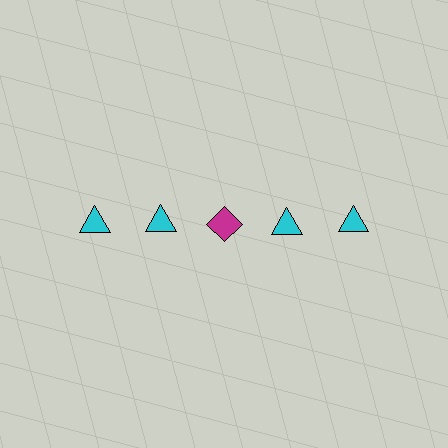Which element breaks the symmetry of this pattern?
The magenta diamond in the top row, center column breaks the symmetry. All other shapes are cyan triangles.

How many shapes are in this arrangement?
There are 5 shapes arranged in a grid pattern.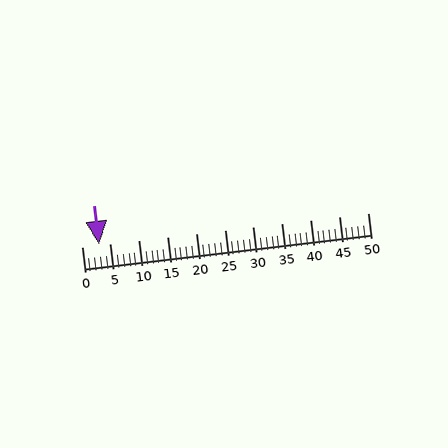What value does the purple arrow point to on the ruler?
The purple arrow points to approximately 3.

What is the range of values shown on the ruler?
The ruler shows values from 0 to 50.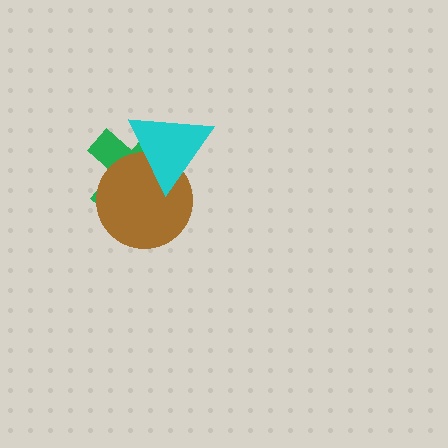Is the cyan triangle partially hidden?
No, no other shape covers it.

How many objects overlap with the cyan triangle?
2 objects overlap with the cyan triangle.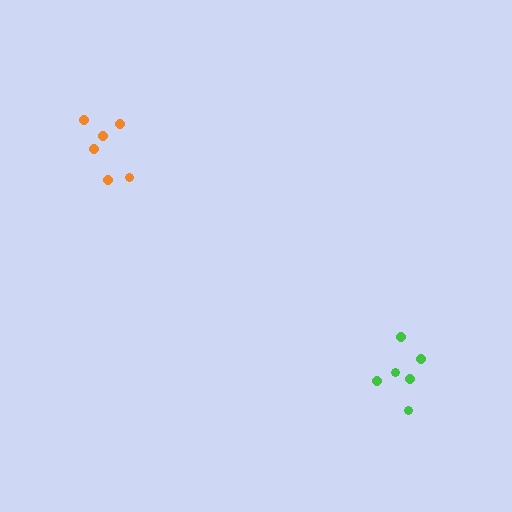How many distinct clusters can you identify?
There are 2 distinct clusters.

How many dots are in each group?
Group 1: 6 dots, Group 2: 6 dots (12 total).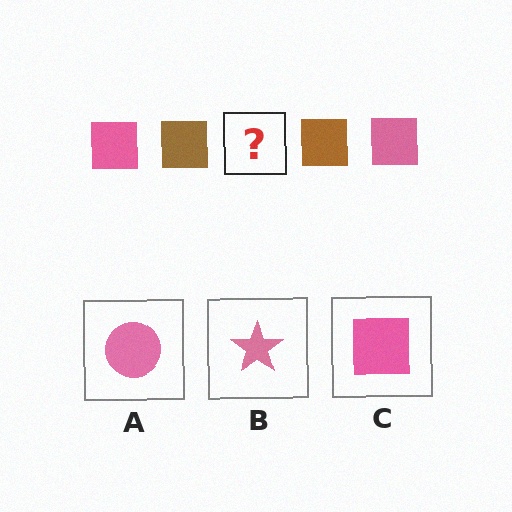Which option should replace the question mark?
Option C.